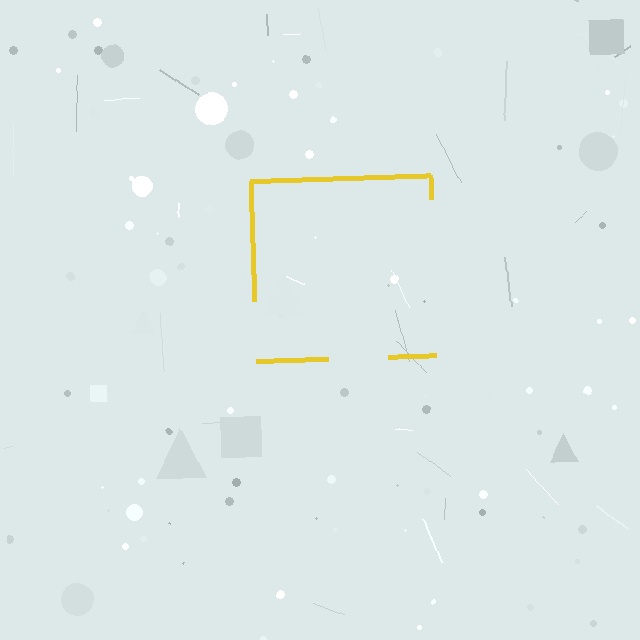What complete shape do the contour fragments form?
The contour fragments form a square.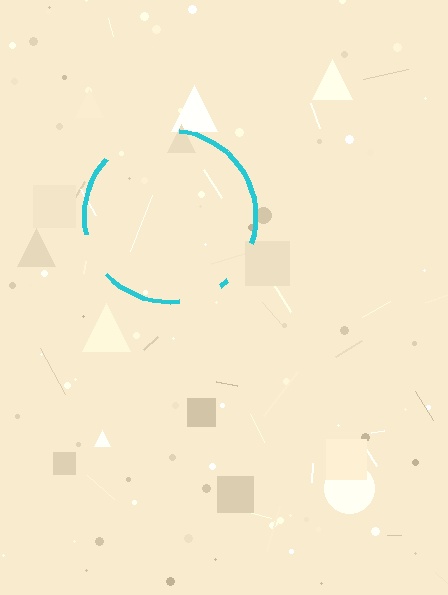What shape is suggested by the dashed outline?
The dashed outline suggests a circle.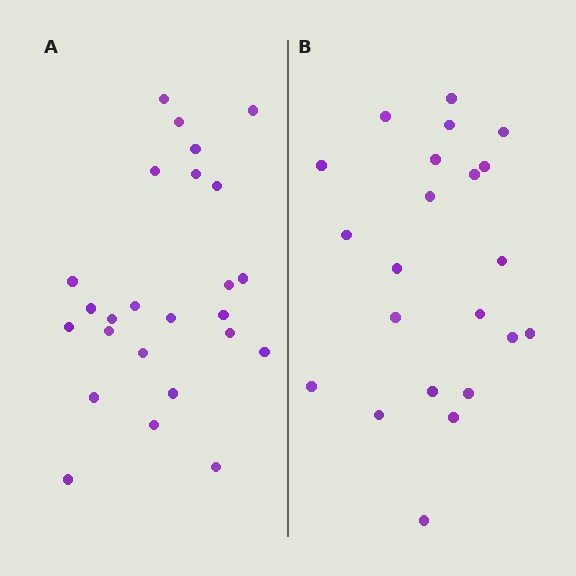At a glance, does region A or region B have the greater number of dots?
Region A (the left region) has more dots.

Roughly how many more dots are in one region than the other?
Region A has just a few more — roughly 2 or 3 more dots than region B.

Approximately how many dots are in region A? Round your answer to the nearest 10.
About 20 dots. (The exact count is 25, which rounds to 20.)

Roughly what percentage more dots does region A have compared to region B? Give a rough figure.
About 15% more.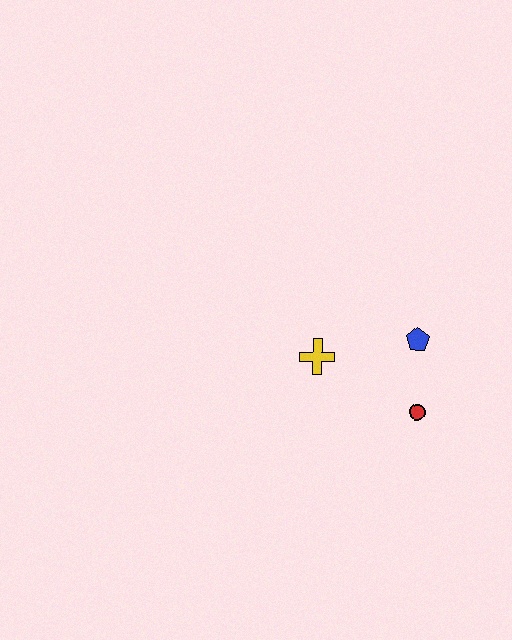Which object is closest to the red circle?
The blue pentagon is closest to the red circle.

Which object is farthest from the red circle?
The yellow cross is farthest from the red circle.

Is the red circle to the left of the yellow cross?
No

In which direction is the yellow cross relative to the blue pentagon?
The yellow cross is to the left of the blue pentagon.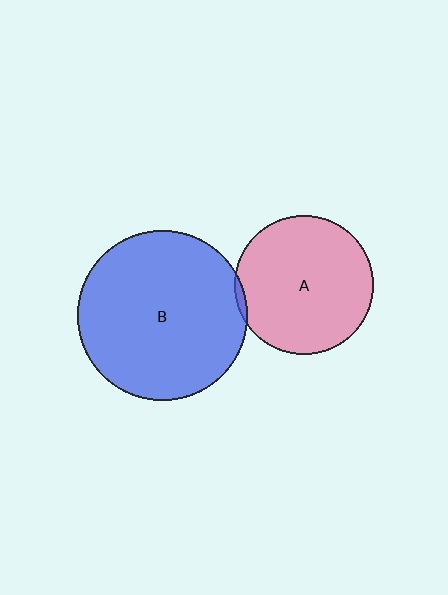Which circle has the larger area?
Circle B (blue).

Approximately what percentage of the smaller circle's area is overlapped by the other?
Approximately 5%.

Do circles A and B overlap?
Yes.